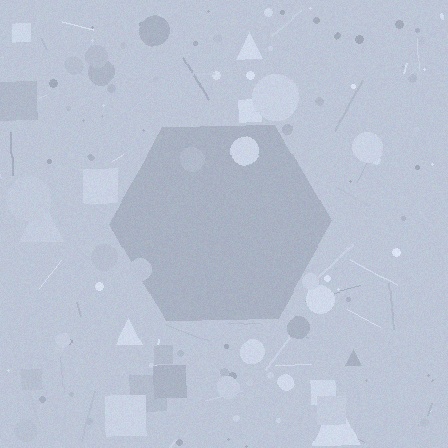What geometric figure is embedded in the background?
A hexagon is embedded in the background.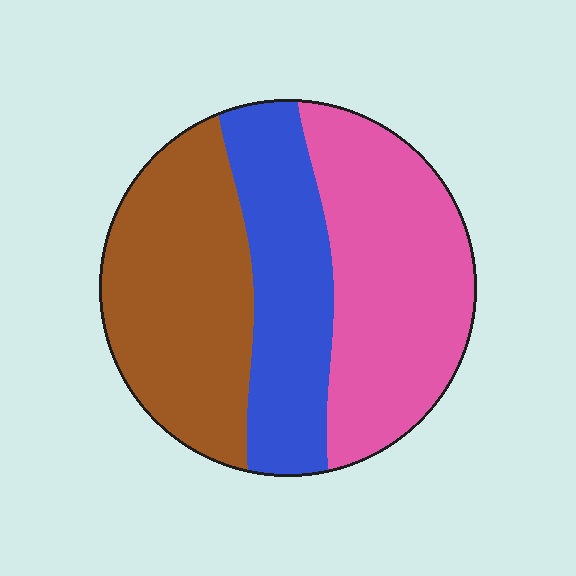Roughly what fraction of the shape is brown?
Brown covers around 35% of the shape.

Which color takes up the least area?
Blue, at roughly 25%.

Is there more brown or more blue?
Brown.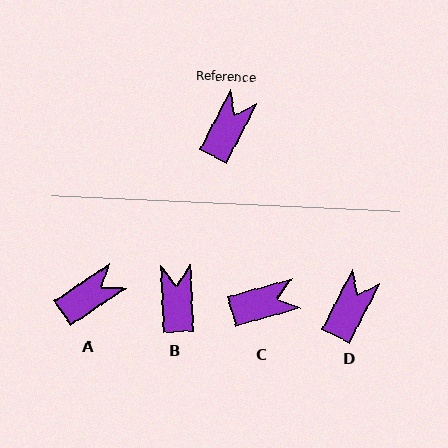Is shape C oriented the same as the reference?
No, it is off by about 47 degrees.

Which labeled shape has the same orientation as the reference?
D.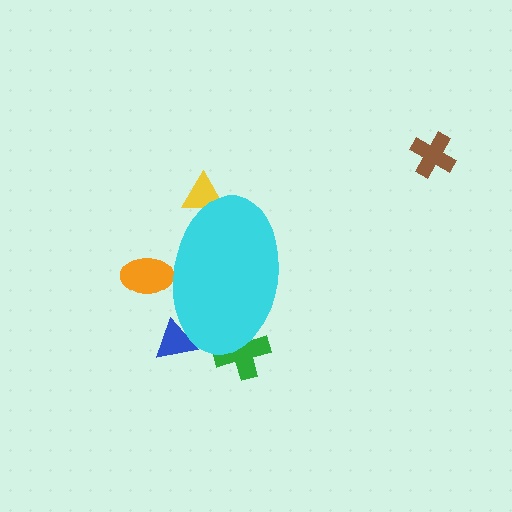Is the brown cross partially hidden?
No, the brown cross is fully visible.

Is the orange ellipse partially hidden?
Yes, the orange ellipse is partially hidden behind the cyan ellipse.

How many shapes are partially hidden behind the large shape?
4 shapes are partially hidden.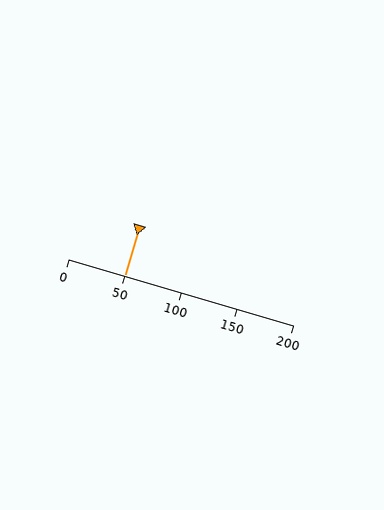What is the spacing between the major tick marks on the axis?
The major ticks are spaced 50 apart.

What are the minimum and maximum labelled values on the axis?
The axis runs from 0 to 200.